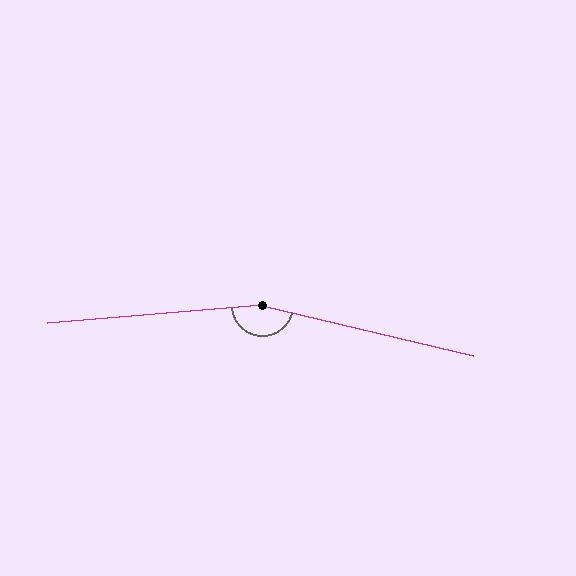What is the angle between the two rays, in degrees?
Approximately 162 degrees.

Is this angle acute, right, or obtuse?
It is obtuse.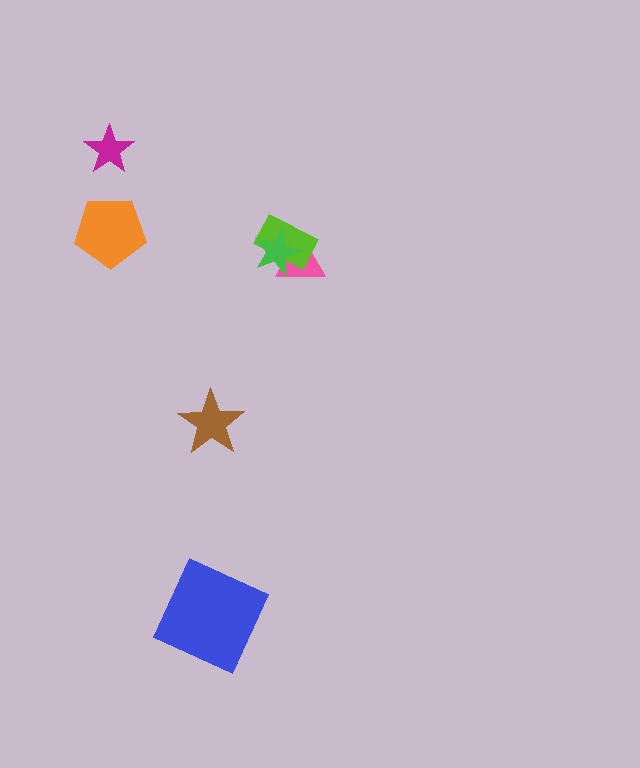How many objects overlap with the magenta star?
0 objects overlap with the magenta star.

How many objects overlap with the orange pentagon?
0 objects overlap with the orange pentagon.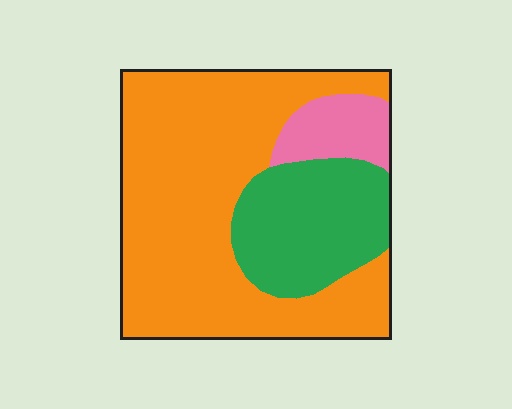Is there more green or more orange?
Orange.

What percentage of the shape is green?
Green covers about 25% of the shape.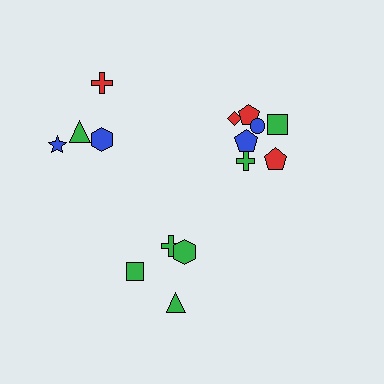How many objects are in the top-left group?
There are 4 objects.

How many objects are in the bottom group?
There are 4 objects.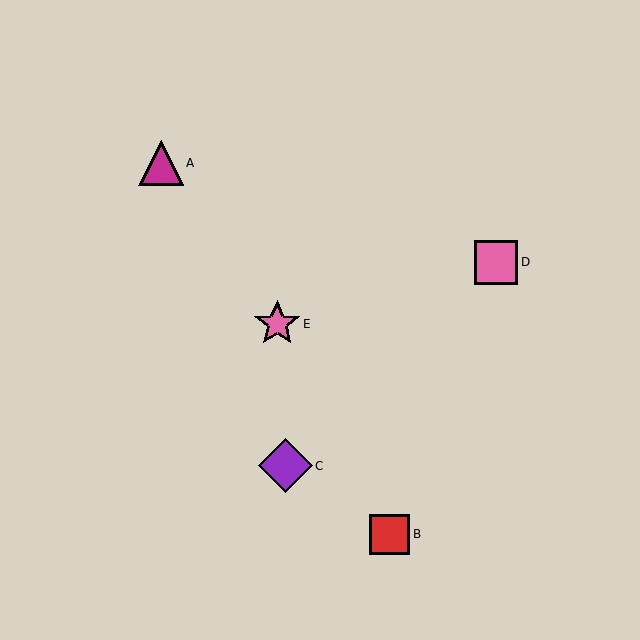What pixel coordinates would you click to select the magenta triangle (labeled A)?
Click at (161, 163) to select the magenta triangle A.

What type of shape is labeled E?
Shape E is a pink star.